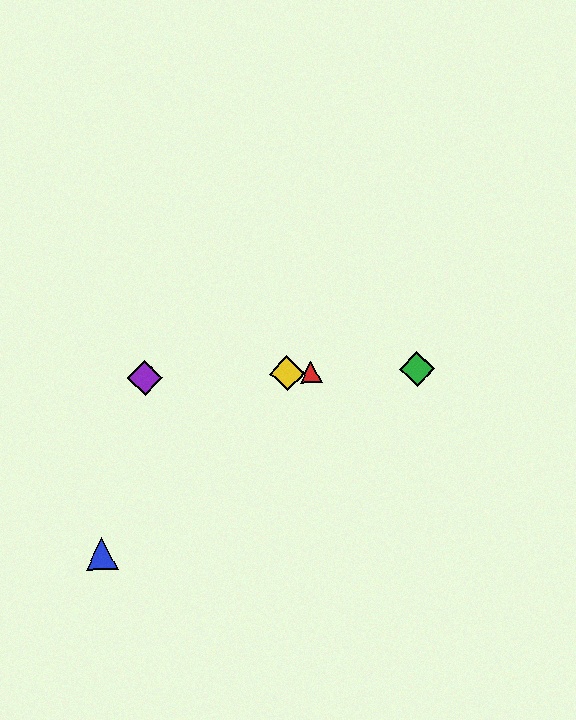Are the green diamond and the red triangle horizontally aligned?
Yes, both are at y≈369.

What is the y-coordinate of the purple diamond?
The purple diamond is at y≈378.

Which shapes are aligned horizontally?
The red triangle, the green diamond, the yellow diamond, the purple diamond are aligned horizontally.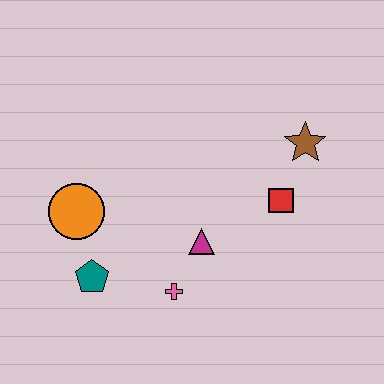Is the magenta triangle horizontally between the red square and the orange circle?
Yes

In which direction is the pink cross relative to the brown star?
The pink cross is below the brown star.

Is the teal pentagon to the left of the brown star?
Yes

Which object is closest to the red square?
The brown star is closest to the red square.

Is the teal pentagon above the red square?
No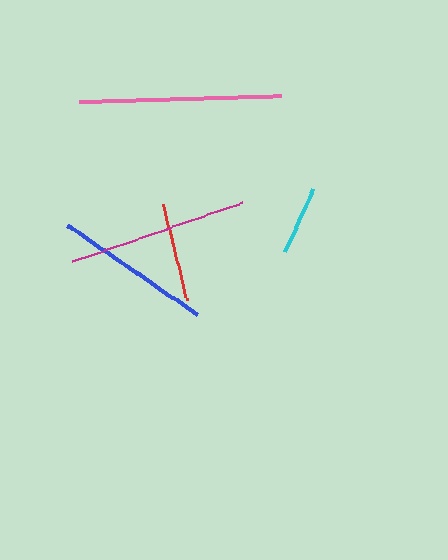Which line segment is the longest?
The pink line is the longest at approximately 202 pixels.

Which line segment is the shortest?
The cyan line is the shortest at approximately 68 pixels.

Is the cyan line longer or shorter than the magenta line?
The magenta line is longer than the cyan line.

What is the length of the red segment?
The red segment is approximately 99 pixels long.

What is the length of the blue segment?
The blue segment is approximately 157 pixels long.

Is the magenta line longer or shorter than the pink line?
The pink line is longer than the magenta line.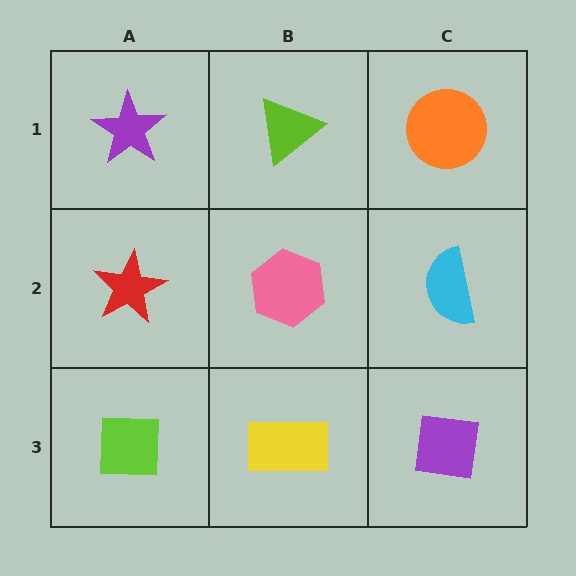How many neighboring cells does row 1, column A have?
2.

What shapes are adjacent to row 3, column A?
A red star (row 2, column A), a yellow rectangle (row 3, column B).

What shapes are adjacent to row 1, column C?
A cyan semicircle (row 2, column C), a lime triangle (row 1, column B).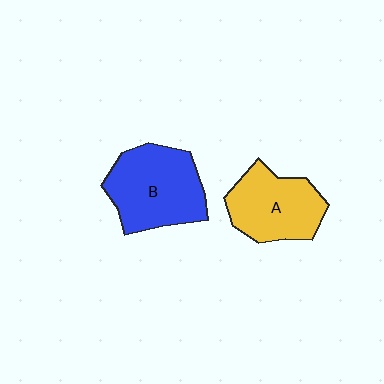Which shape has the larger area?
Shape B (blue).